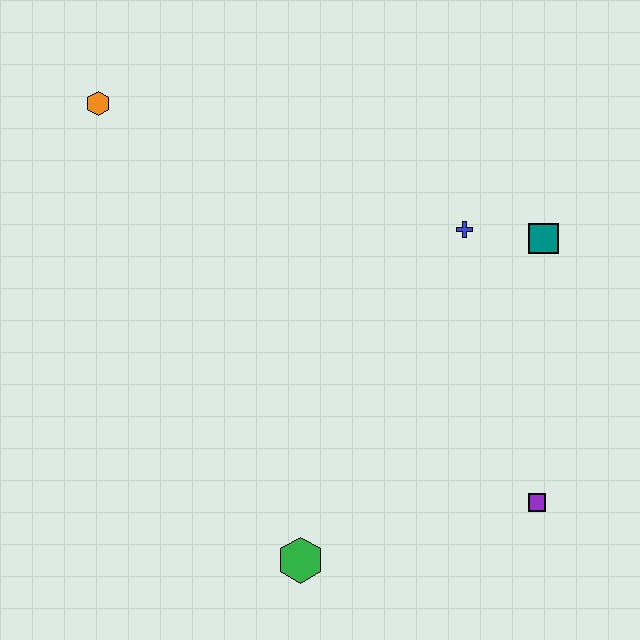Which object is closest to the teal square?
The blue cross is closest to the teal square.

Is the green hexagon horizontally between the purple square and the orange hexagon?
Yes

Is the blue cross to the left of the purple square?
Yes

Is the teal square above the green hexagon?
Yes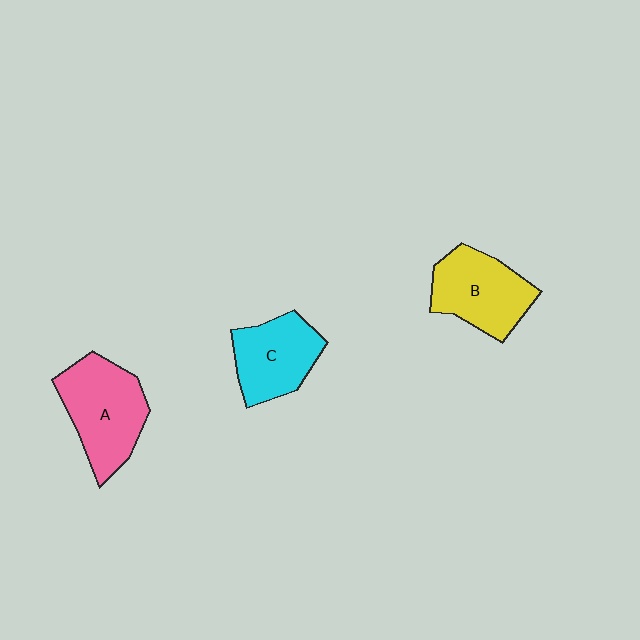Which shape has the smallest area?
Shape C (cyan).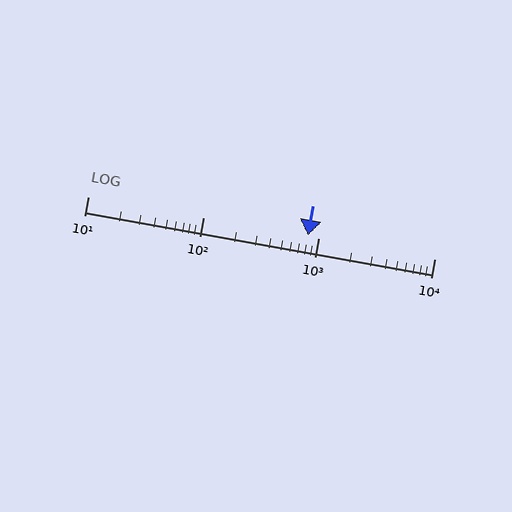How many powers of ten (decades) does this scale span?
The scale spans 3 decades, from 10 to 10000.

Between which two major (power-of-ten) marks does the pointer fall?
The pointer is between 100 and 1000.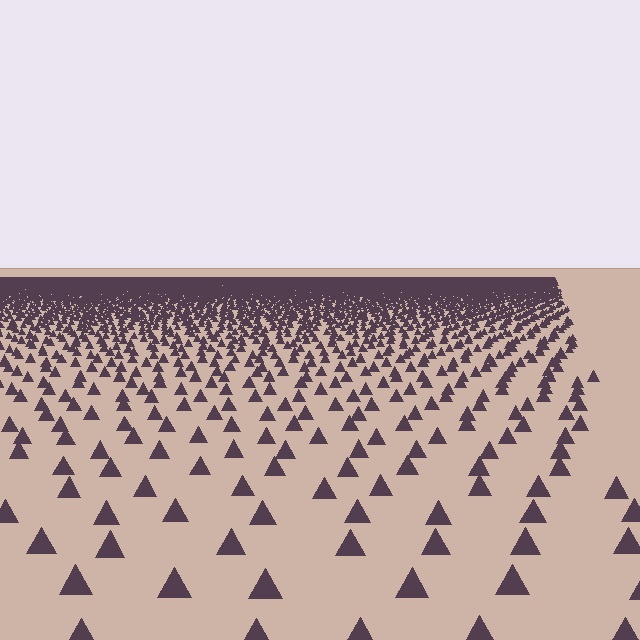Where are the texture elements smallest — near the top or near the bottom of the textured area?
Near the top.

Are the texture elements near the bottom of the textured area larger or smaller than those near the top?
Larger. Near the bottom, elements are closer to the viewer and appear at a bigger on-screen size.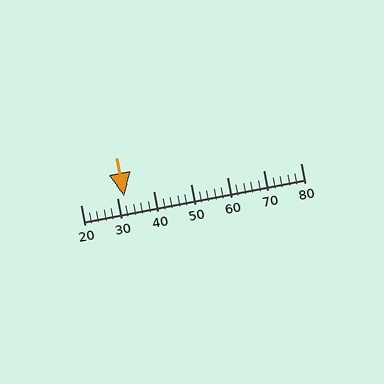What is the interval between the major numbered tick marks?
The major tick marks are spaced 10 units apart.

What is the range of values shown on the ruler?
The ruler shows values from 20 to 80.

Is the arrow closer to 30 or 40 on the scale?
The arrow is closer to 30.